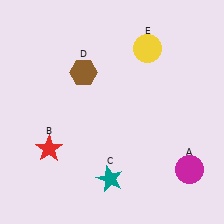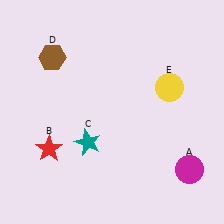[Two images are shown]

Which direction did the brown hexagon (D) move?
The brown hexagon (D) moved left.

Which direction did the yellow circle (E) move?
The yellow circle (E) moved down.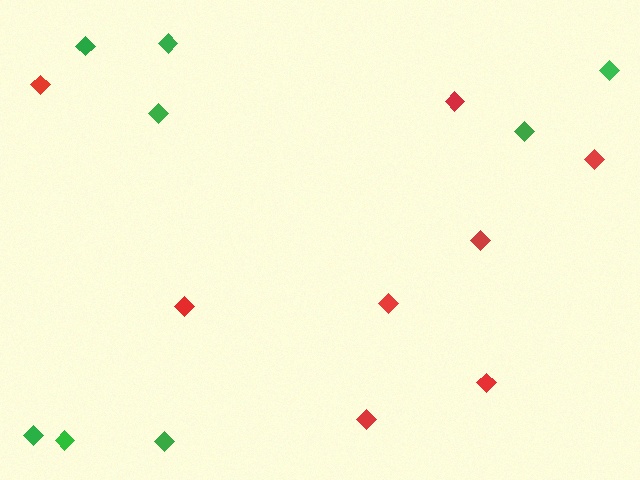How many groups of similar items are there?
There are 2 groups: one group of red diamonds (8) and one group of green diamonds (8).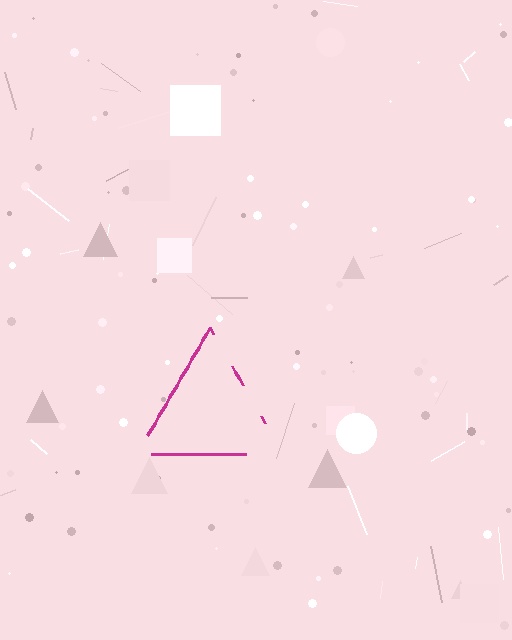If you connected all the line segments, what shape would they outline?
They would outline a triangle.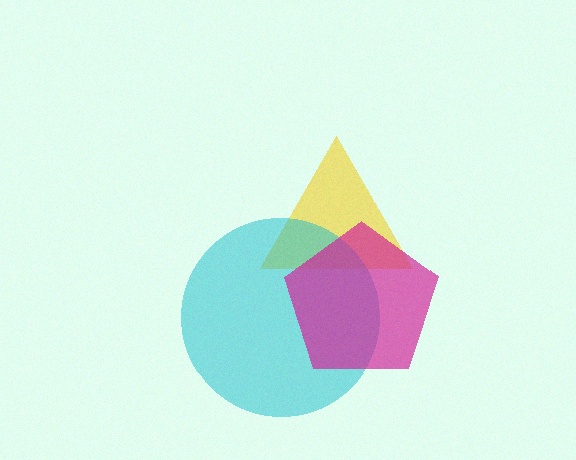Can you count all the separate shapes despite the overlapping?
Yes, there are 3 separate shapes.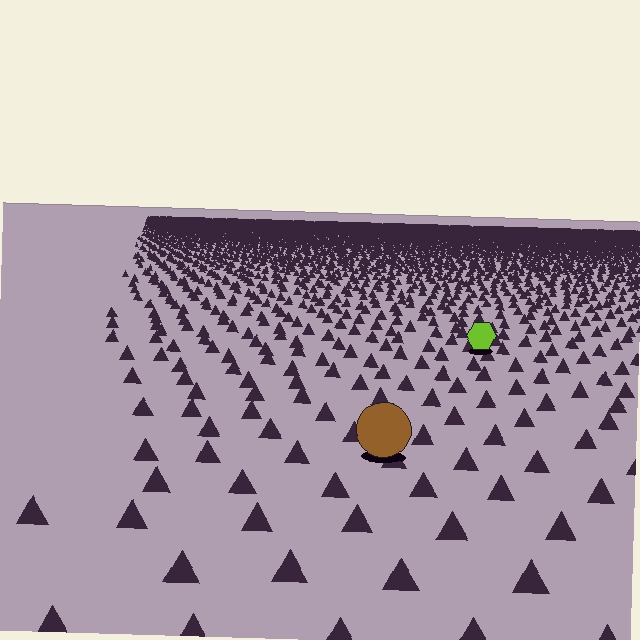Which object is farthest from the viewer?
The lime hexagon is farthest from the viewer. It appears smaller and the ground texture around it is denser.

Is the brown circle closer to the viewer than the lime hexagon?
Yes. The brown circle is closer — you can tell from the texture gradient: the ground texture is coarser near it.